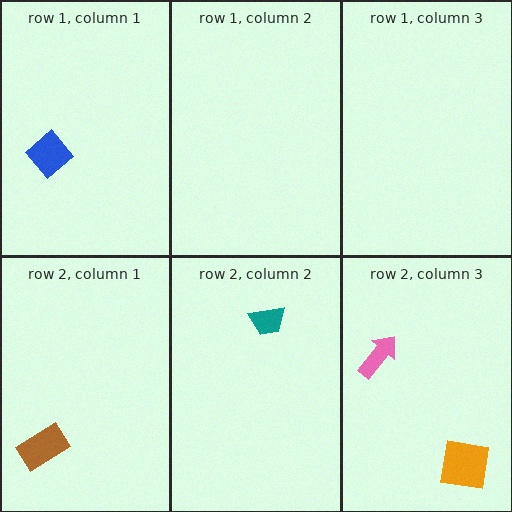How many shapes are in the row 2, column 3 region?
2.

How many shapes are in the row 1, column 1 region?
1.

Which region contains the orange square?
The row 2, column 3 region.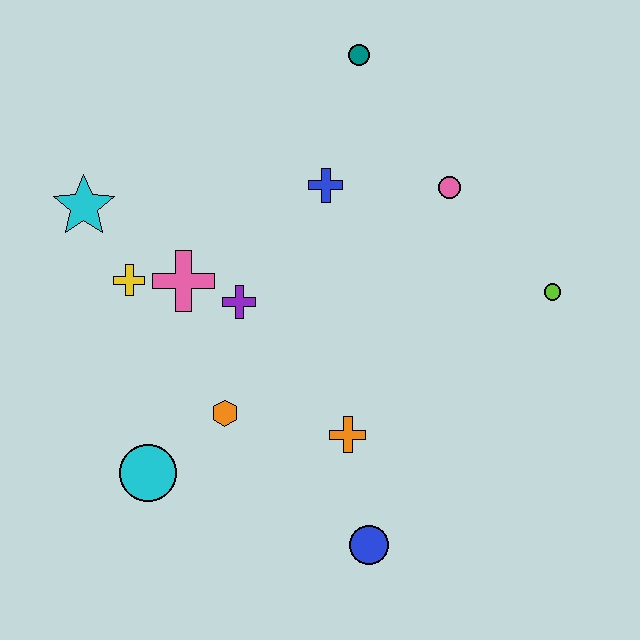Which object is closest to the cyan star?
The yellow cross is closest to the cyan star.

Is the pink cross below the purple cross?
No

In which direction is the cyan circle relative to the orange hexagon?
The cyan circle is to the left of the orange hexagon.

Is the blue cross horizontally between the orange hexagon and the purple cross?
No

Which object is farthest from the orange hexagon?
The teal circle is farthest from the orange hexagon.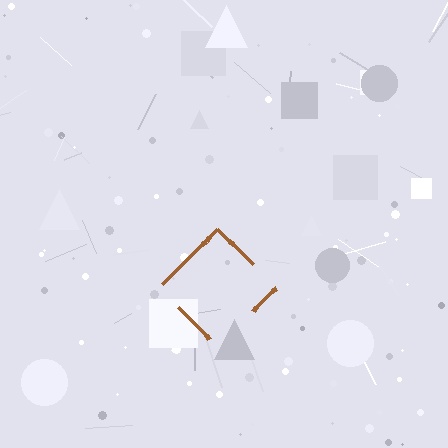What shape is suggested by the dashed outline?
The dashed outline suggests a diamond.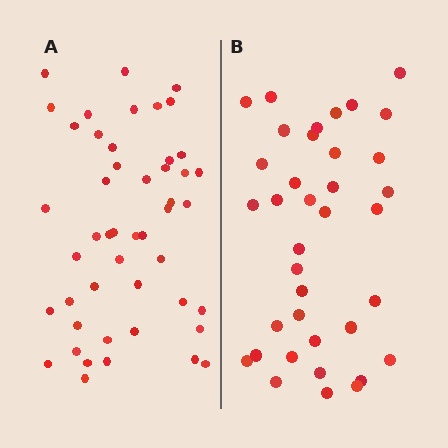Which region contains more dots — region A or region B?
Region A (the left region) has more dots.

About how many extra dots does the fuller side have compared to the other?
Region A has roughly 12 or so more dots than region B.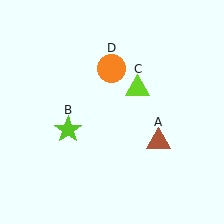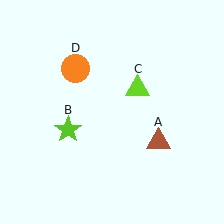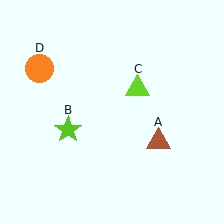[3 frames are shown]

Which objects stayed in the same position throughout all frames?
Brown triangle (object A) and lime star (object B) and lime triangle (object C) remained stationary.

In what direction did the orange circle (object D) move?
The orange circle (object D) moved left.